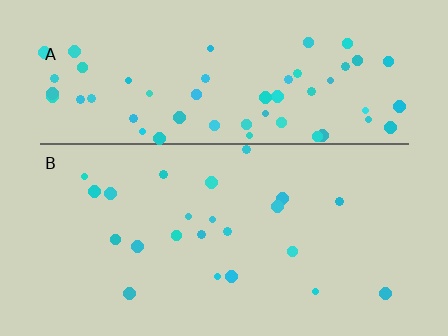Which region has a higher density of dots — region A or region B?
A (the top).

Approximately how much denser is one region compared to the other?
Approximately 2.6× — region A over region B.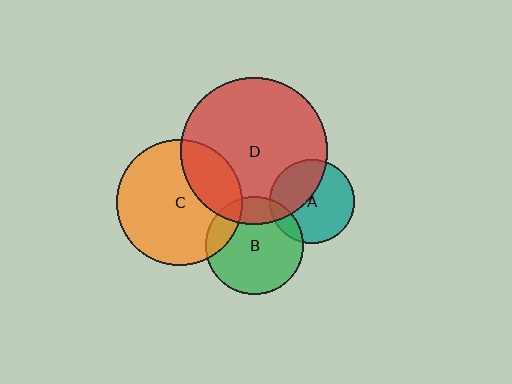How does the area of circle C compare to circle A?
Approximately 2.2 times.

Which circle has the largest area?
Circle D (red).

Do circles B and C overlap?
Yes.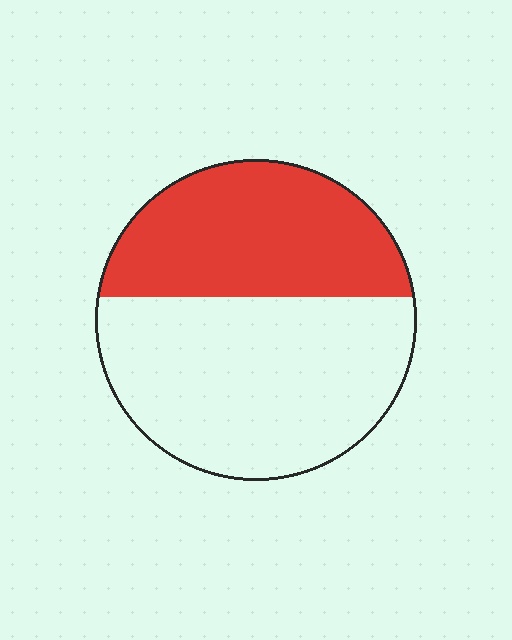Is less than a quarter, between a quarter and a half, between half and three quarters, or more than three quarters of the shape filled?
Between a quarter and a half.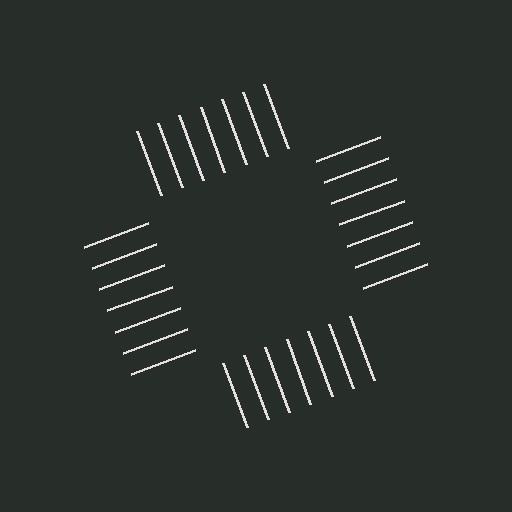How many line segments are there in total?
28 — 7 along each of the 4 edges.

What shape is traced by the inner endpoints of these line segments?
An illusory square — the line segments terminate on its edges but no continuous stroke is drawn.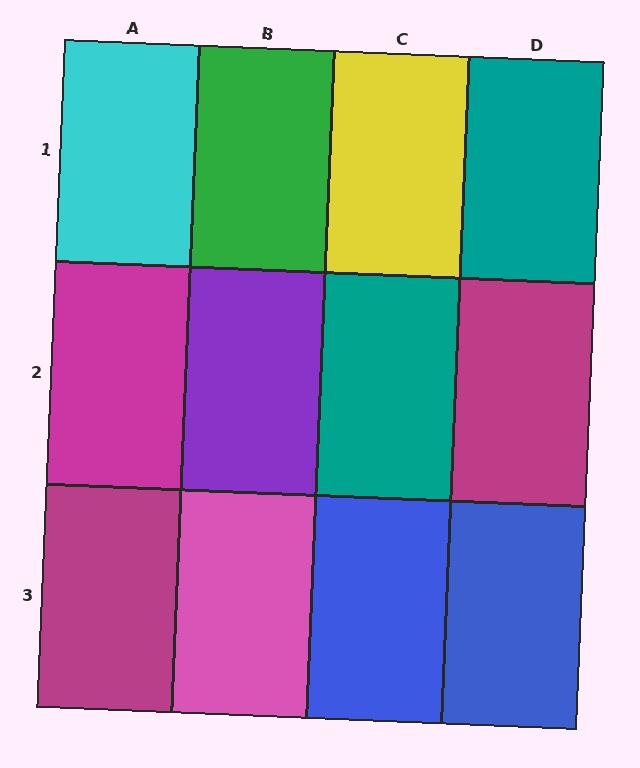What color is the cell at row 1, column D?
Teal.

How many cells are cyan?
1 cell is cyan.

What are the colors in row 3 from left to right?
Magenta, pink, blue, blue.